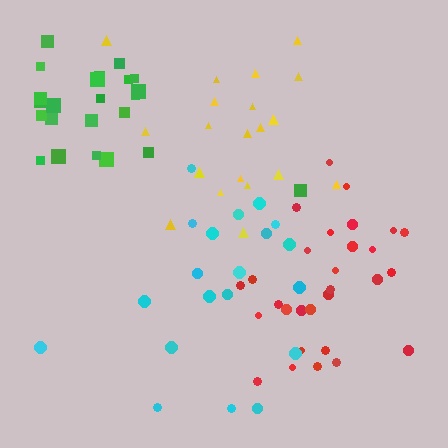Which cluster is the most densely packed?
Red.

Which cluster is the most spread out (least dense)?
Cyan.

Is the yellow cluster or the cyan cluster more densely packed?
Yellow.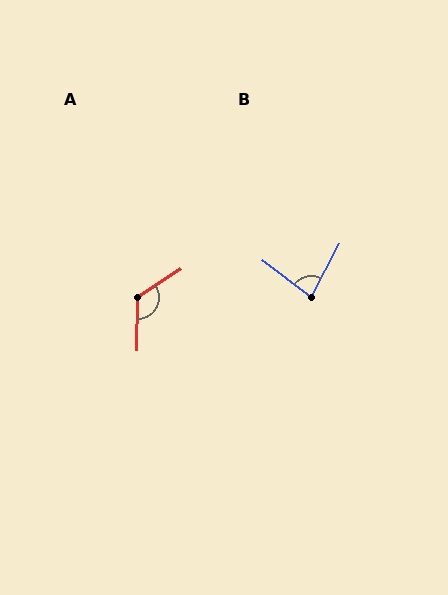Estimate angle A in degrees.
Approximately 124 degrees.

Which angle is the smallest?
B, at approximately 80 degrees.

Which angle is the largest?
A, at approximately 124 degrees.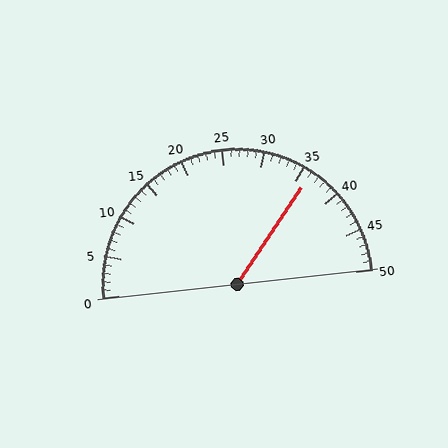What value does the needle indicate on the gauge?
The needle indicates approximately 36.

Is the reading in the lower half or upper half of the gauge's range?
The reading is in the upper half of the range (0 to 50).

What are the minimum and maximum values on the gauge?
The gauge ranges from 0 to 50.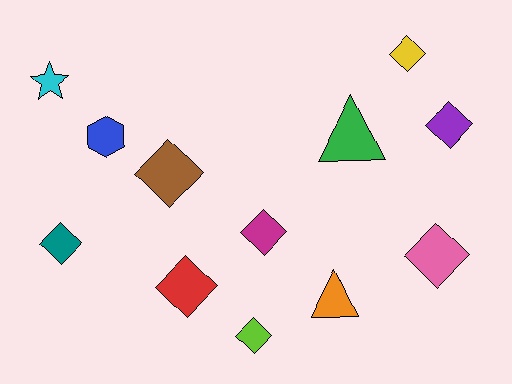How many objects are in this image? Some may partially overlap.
There are 12 objects.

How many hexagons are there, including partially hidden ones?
There is 1 hexagon.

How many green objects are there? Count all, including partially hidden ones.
There is 1 green object.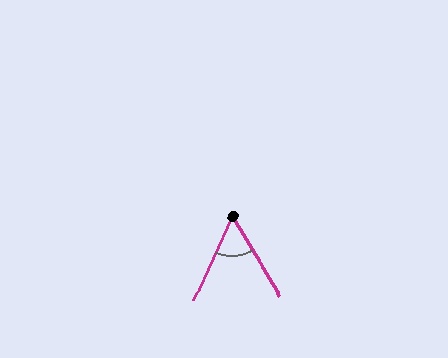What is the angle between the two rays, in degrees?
Approximately 55 degrees.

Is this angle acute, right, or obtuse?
It is acute.